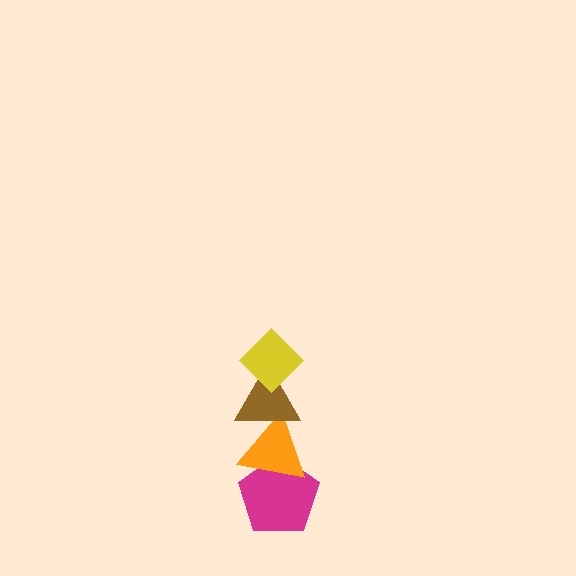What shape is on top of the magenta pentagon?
The orange triangle is on top of the magenta pentagon.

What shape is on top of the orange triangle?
The brown triangle is on top of the orange triangle.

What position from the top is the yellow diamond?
The yellow diamond is 1st from the top.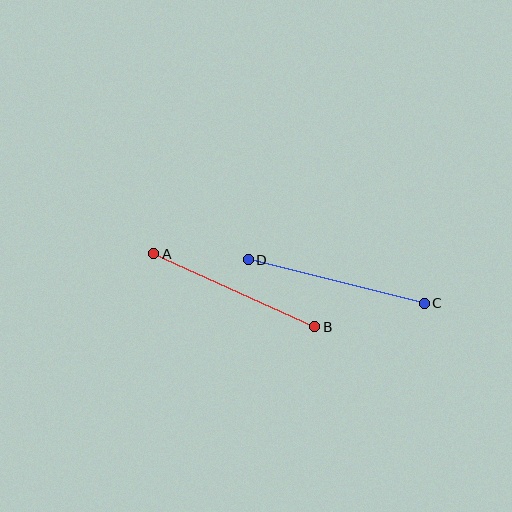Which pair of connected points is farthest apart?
Points C and D are farthest apart.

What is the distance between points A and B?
The distance is approximately 177 pixels.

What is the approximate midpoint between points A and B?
The midpoint is at approximately (234, 290) pixels.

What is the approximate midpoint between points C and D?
The midpoint is at approximately (336, 281) pixels.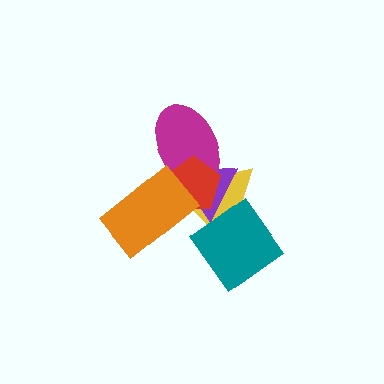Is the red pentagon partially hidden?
Yes, it is partially covered by another shape.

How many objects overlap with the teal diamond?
2 objects overlap with the teal diamond.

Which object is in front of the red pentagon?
The orange rectangle is in front of the red pentagon.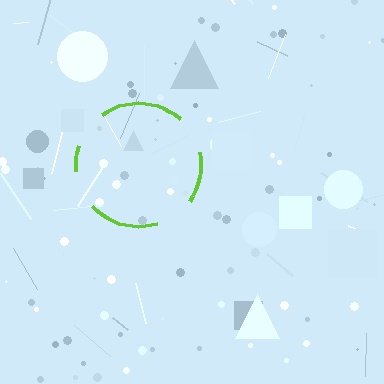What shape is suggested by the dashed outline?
The dashed outline suggests a circle.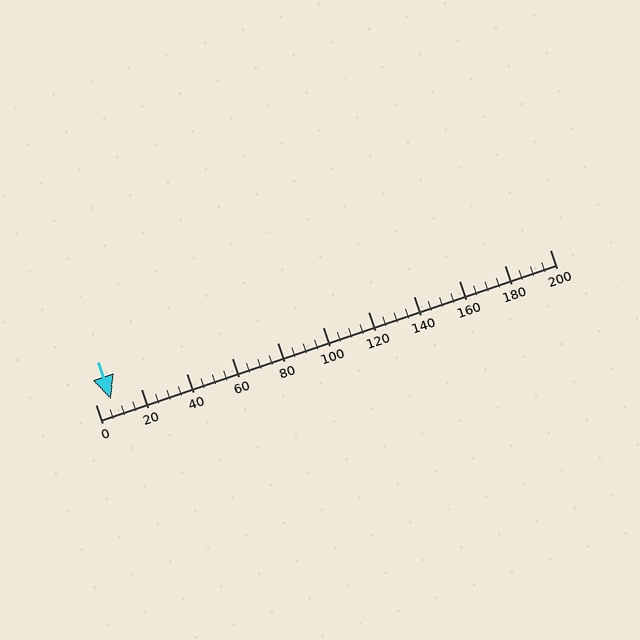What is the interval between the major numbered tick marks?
The major tick marks are spaced 20 units apart.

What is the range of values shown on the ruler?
The ruler shows values from 0 to 200.